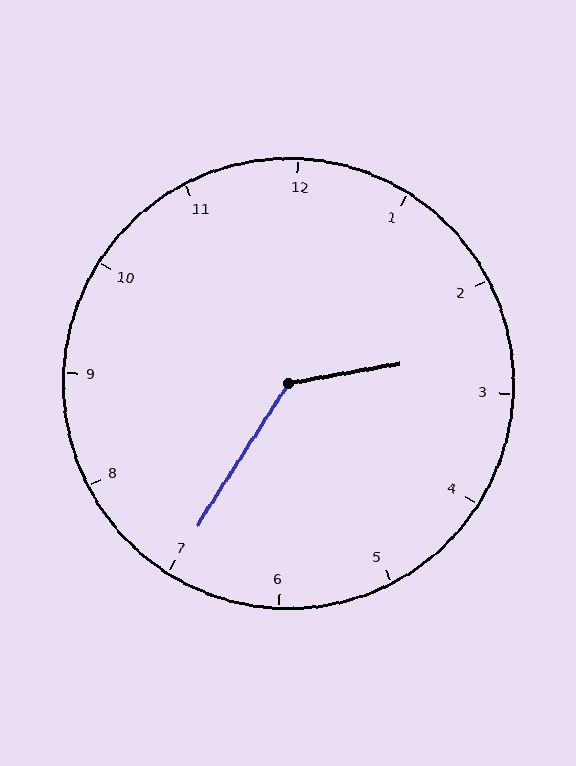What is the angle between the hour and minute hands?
Approximately 132 degrees.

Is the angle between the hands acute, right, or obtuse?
It is obtuse.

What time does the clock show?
2:35.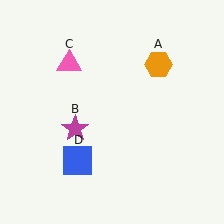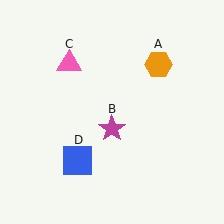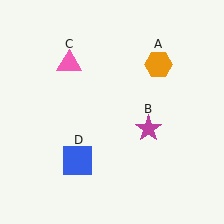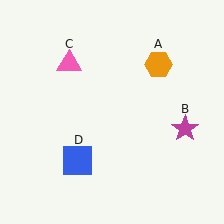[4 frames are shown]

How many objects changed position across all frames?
1 object changed position: magenta star (object B).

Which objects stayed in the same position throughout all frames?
Orange hexagon (object A) and pink triangle (object C) and blue square (object D) remained stationary.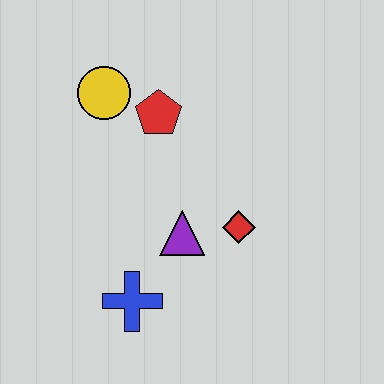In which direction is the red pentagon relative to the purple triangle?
The red pentagon is above the purple triangle.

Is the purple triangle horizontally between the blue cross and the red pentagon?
No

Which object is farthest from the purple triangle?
The yellow circle is farthest from the purple triangle.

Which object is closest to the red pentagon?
The yellow circle is closest to the red pentagon.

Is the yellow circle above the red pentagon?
Yes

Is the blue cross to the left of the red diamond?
Yes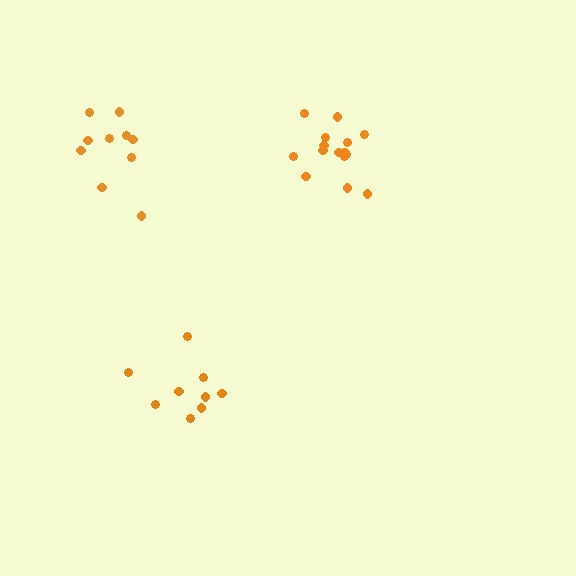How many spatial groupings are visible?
There are 3 spatial groupings.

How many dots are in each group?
Group 1: 10 dots, Group 2: 15 dots, Group 3: 9 dots (34 total).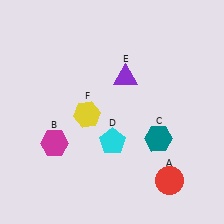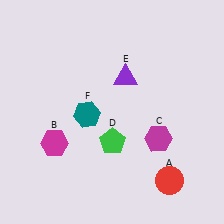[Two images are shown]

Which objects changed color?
C changed from teal to magenta. D changed from cyan to green. F changed from yellow to teal.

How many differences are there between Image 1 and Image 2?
There are 3 differences between the two images.